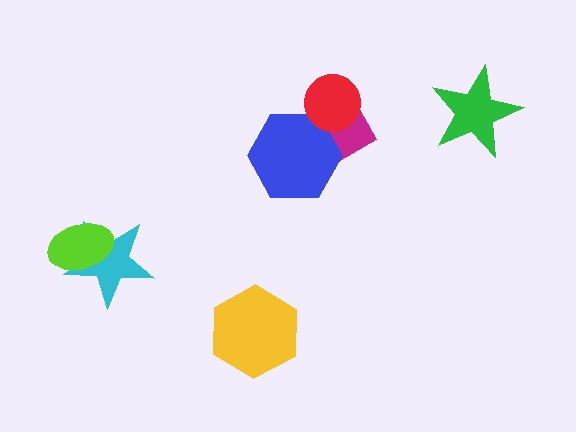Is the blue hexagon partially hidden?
Yes, it is partially covered by another shape.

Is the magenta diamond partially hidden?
Yes, it is partially covered by another shape.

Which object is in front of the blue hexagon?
The red circle is in front of the blue hexagon.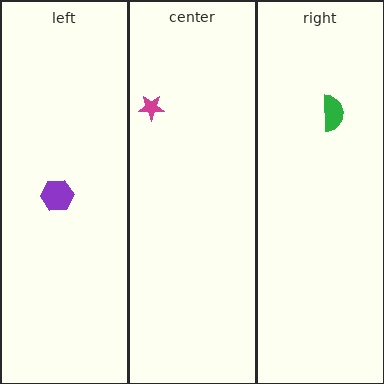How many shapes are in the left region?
1.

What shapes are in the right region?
The green semicircle.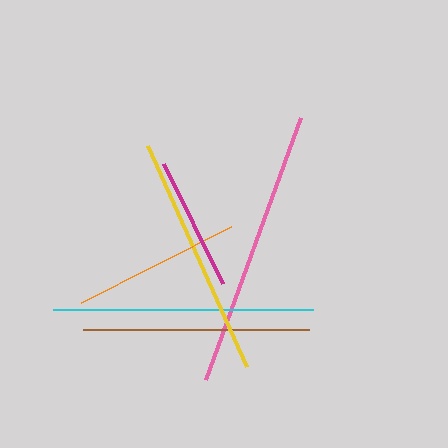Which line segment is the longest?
The pink line is the longest at approximately 278 pixels.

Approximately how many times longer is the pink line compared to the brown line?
The pink line is approximately 1.2 times the length of the brown line.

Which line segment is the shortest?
The magenta line is the shortest at approximately 134 pixels.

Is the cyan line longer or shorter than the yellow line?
The cyan line is longer than the yellow line.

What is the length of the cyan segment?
The cyan segment is approximately 260 pixels long.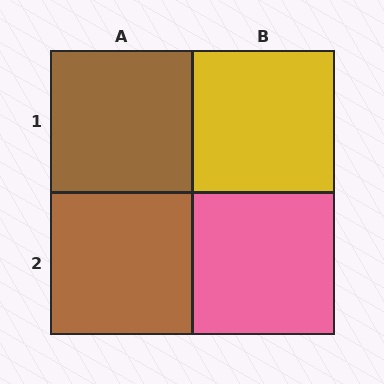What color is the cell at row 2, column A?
Brown.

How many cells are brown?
2 cells are brown.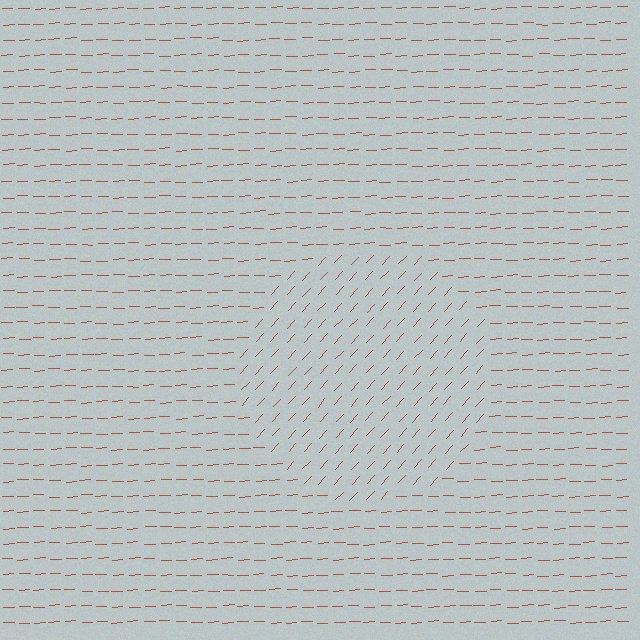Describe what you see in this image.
The image is filled with small brown line segments. A circle region in the image has lines oriented differently from the surrounding lines, creating a visible texture boundary.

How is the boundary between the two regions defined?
The boundary is defined purely by a change in line orientation (approximately 45 degrees difference). All lines are the same color and thickness.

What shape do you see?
I see a circle.